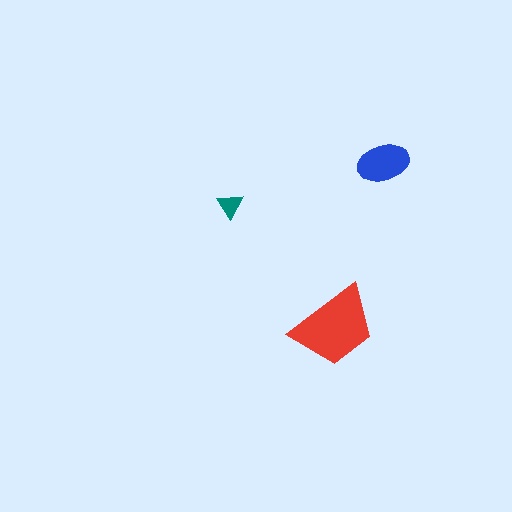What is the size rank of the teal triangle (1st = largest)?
3rd.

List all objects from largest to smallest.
The red trapezoid, the blue ellipse, the teal triangle.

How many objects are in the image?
There are 3 objects in the image.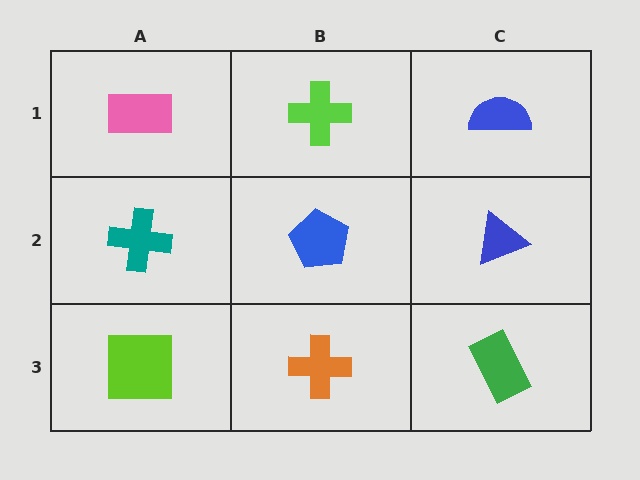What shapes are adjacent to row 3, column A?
A teal cross (row 2, column A), an orange cross (row 3, column B).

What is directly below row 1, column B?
A blue pentagon.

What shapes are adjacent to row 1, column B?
A blue pentagon (row 2, column B), a pink rectangle (row 1, column A), a blue semicircle (row 1, column C).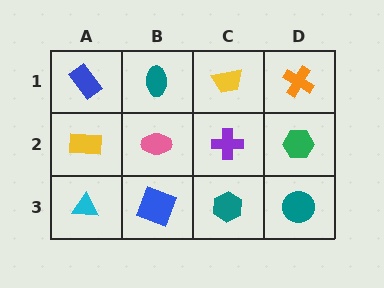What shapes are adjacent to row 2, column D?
An orange cross (row 1, column D), a teal circle (row 3, column D), a purple cross (row 2, column C).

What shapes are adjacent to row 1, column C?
A purple cross (row 2, column C), a teal ellipse (row 1, column B), an orange cross (row 1, column D).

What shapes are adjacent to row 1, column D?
A green hexagon (row 2, column D), a yellow trapezoid (row 1, column C).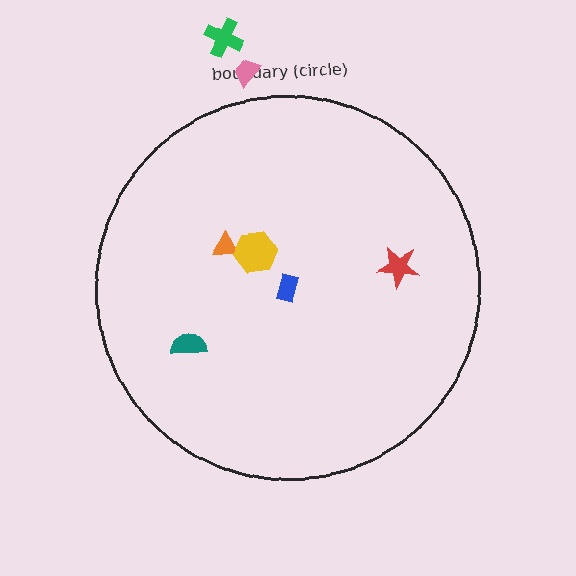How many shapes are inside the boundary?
5 inside, 2 outside.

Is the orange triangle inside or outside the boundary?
Inside.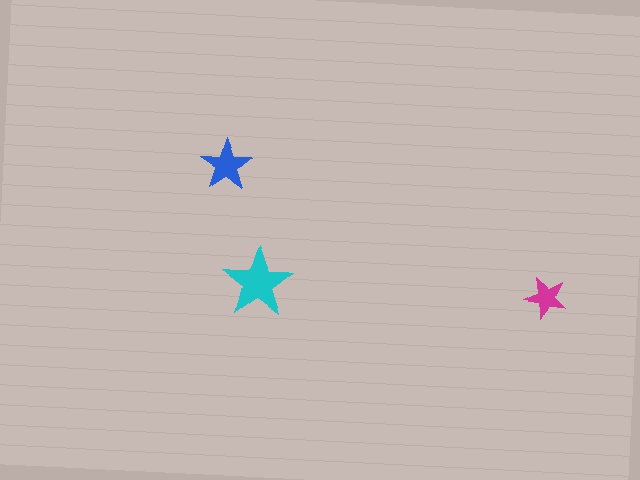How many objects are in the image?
There are 3 objects in the image.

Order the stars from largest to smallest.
the cyan one, the blue one, the magenta one.